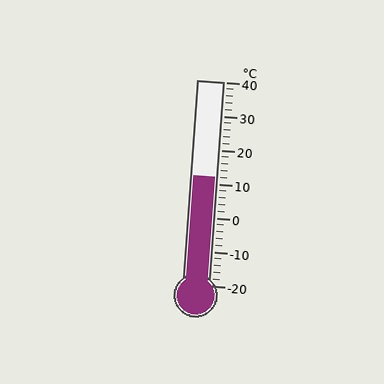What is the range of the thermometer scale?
The thermometer scale ranges from -20°C to 40°C.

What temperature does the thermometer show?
The thermometer shows approximately 12°C.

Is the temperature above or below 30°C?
The temperature is below 30°C.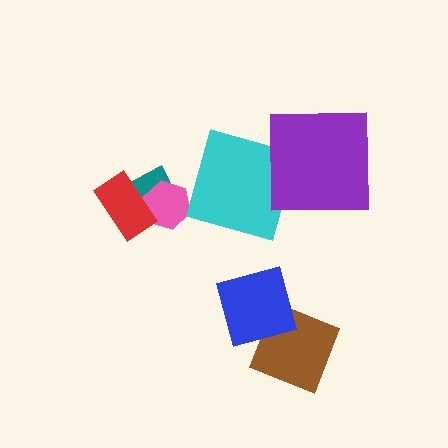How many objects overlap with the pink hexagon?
2 objects overlap with the pink hexagon.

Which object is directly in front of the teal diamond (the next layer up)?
The pink hexagon is directly in front of the teal diamond.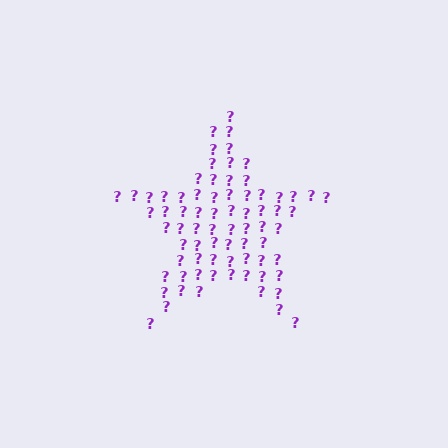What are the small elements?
The small elements are question marks.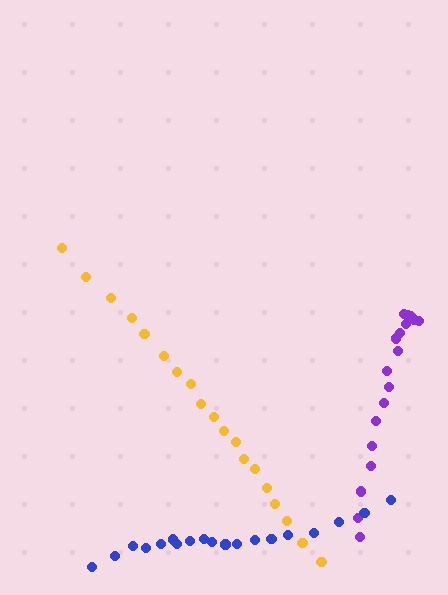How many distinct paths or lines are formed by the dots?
There are 3 distinct paths.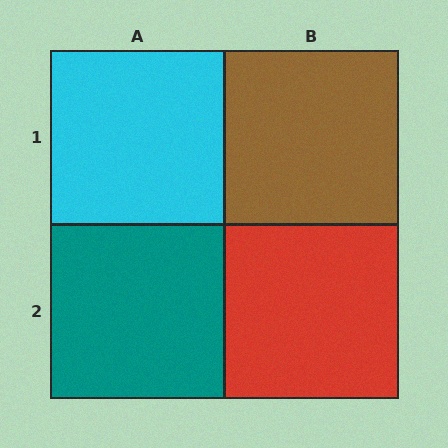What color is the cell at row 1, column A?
Cyan.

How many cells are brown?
1 cell is brown.